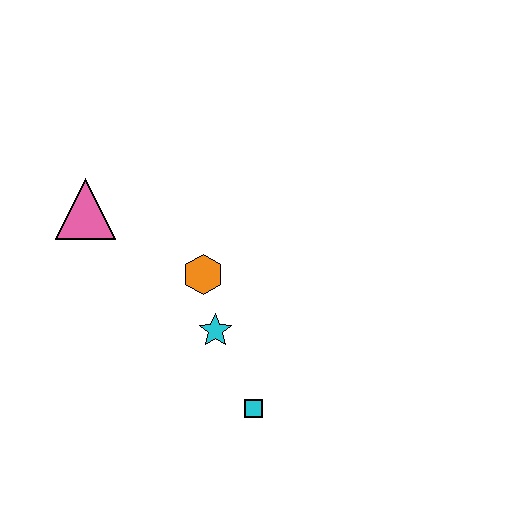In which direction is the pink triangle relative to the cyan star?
The pink triangle is to the left of the cyan star.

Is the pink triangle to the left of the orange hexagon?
Yes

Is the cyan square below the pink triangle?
Yes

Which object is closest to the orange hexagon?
The cyan star is closest to the orange hexagon.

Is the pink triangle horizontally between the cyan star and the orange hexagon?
No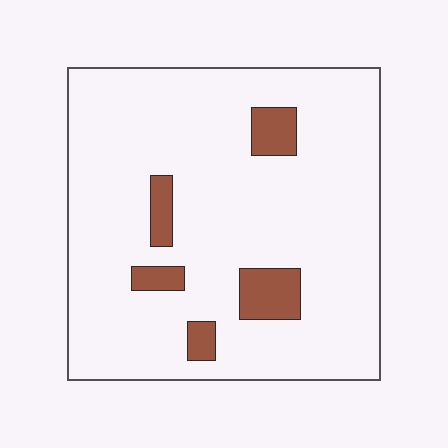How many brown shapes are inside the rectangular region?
5.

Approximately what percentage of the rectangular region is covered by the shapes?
Approximately 10%.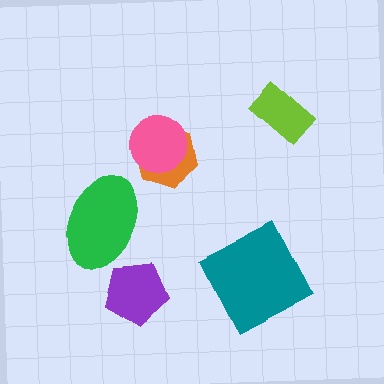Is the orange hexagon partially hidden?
Yes, it is partially covered by another shape.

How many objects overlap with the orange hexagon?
1 object overlaps with the orange hexagon.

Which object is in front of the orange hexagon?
The pink circle is in front of the orange hexagon.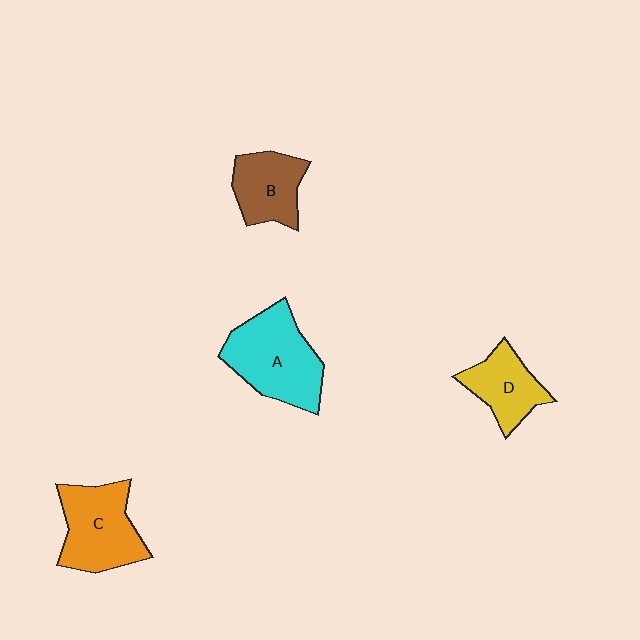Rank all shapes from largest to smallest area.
From largest to smallest: A (cyan), C (orange), B (brown), D (yellow).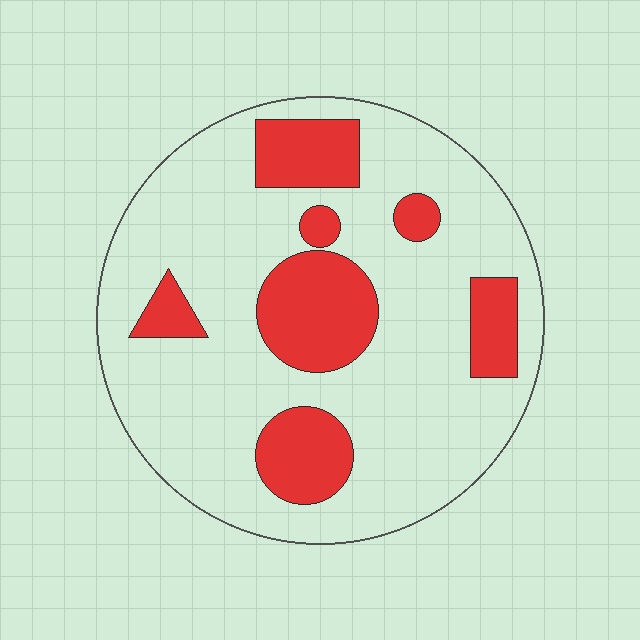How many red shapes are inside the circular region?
7.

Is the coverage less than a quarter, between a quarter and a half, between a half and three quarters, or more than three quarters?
Less than a quarter.